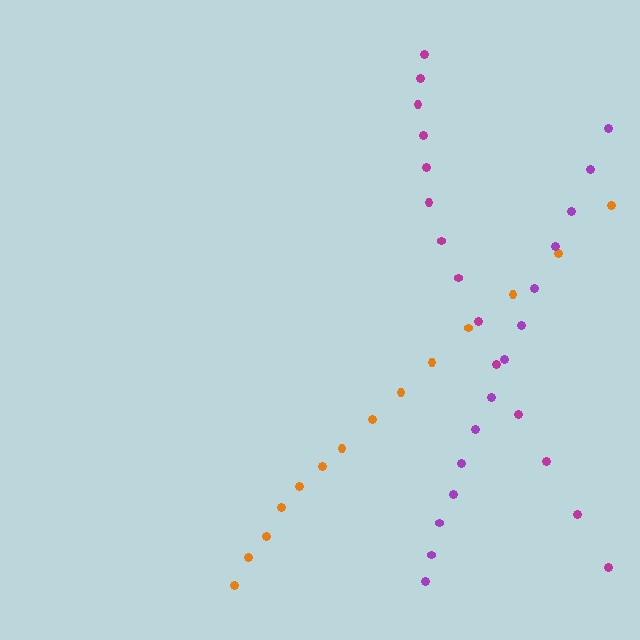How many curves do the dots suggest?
There are 3 distinct paths.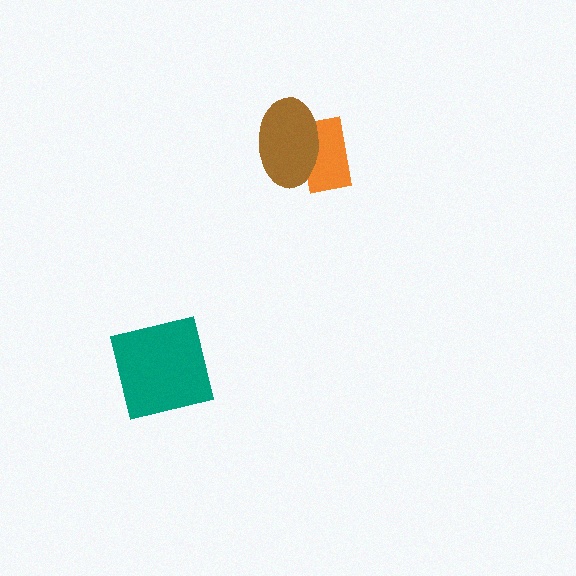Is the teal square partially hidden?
No, no other shape covers it.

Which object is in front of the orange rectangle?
The brown ellipse is in front of the orange rectangle.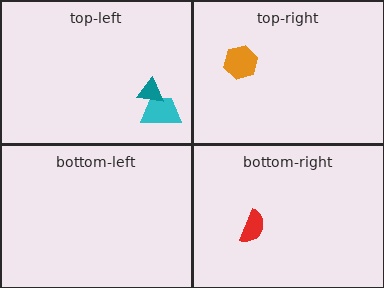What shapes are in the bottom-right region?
The red semicircle.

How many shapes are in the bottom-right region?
1.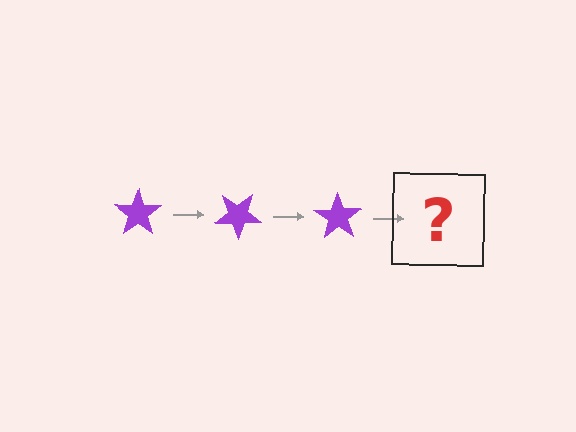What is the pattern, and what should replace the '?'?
The pattern is that the star rotates 35 degrees each step. The '?' should be a purple star rotated 105 degrees.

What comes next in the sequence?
The next element should be a purple star rotated 105 degrees.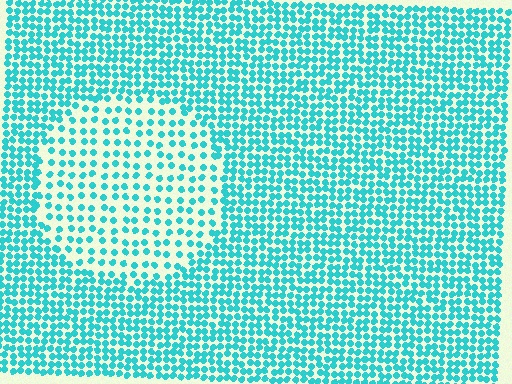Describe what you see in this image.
The image contains small cyan elements arranged at two different densities. A circle-shaped region is visible where the elements are less densely packed than the surrounding area.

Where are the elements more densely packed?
The elements are more densely packed outside the circle boundary.